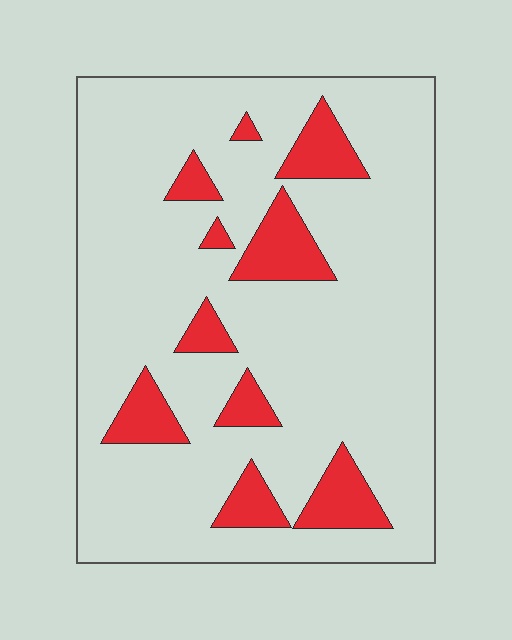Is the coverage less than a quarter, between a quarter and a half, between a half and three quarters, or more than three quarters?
Less than a quarter.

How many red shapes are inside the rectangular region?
10.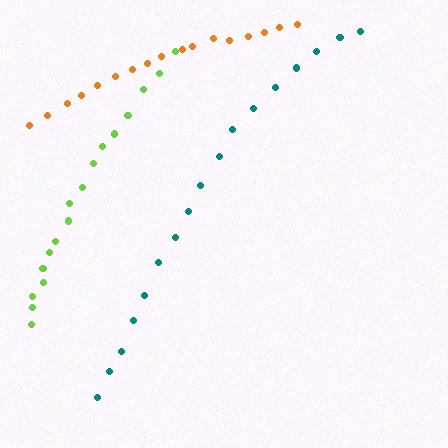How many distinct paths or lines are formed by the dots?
There are 3 distinct paths.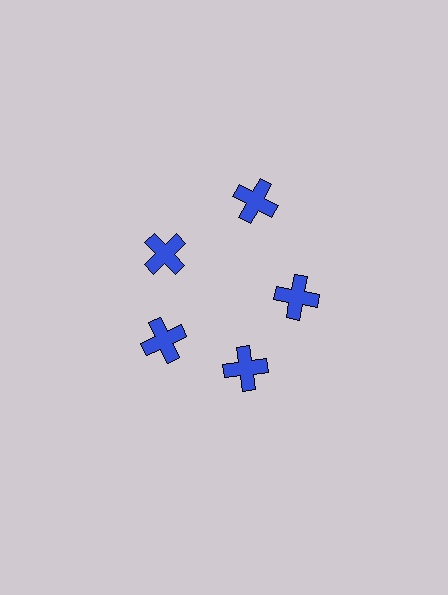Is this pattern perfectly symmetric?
No. The 5 blue crosses are arranged in a ring, but one element near the 1 o'clock position is pushed outward from the center, breaking the 5-fold rotational symmetry.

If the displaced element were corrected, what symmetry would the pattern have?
It would have 5-fold rotational symmetry — the pattern would map onto itself every 72 degrees.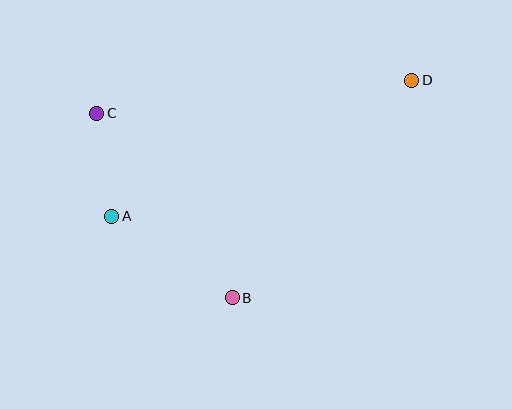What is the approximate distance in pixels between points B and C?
The distance between B and C is approximately 229 pixels.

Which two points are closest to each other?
Points A and C are closest to each other.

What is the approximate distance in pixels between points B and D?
The distance between B and D is approximately 282 pixels.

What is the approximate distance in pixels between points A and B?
The distance between A and B is approximately 146 pixels.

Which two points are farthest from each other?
Points A and D are farthest from each other.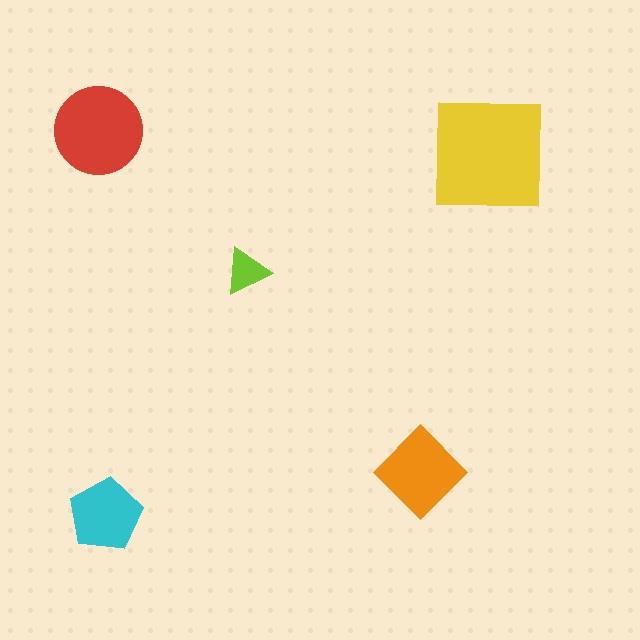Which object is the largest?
The yellow square.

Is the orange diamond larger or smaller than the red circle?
Smaller.